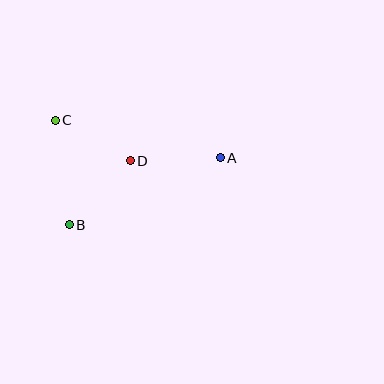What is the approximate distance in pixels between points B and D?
The distance between B and D is approximately 89 pixels.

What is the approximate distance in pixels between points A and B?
The distance between A and B is approximately 165 pixels.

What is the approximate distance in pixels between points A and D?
The distance between A and D is approximately 90 pixels.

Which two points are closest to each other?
Points C and D are closest to each other.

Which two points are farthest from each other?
Points A and C are farthest from each other.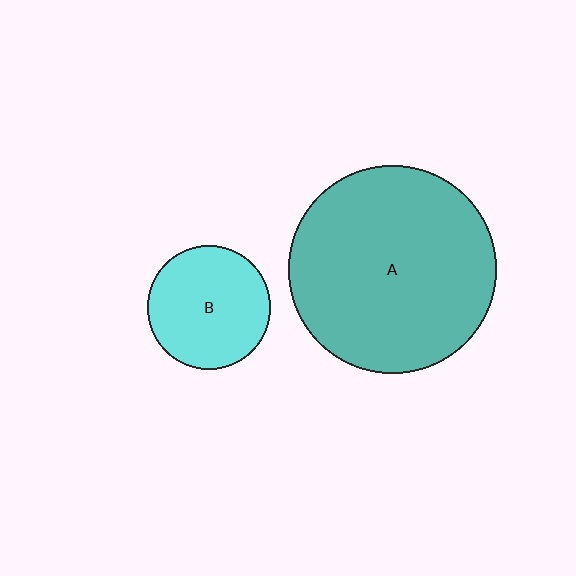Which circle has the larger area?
Circle A (teal).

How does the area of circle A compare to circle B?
Approximately 2.9 times.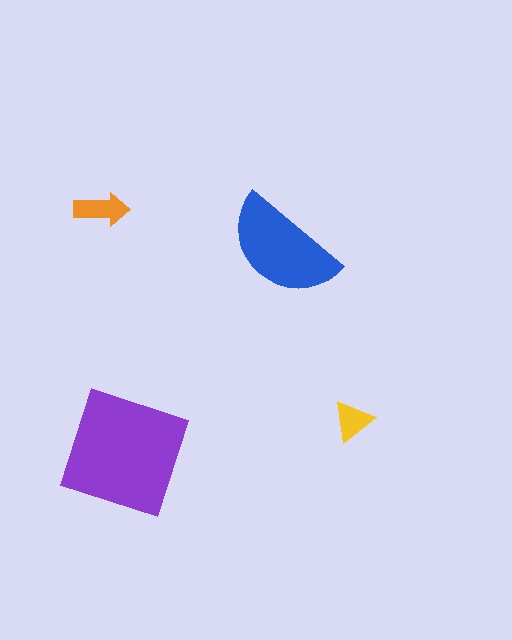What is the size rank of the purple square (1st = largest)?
1st.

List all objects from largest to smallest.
The purple square, the blue semicircle, the orange arrow, the yellow triangle.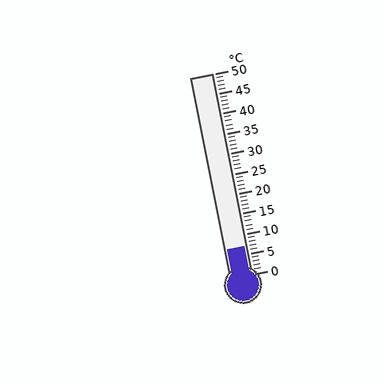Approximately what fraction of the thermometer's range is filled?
The thermometer is filled to approximately 15% of its range.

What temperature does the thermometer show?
The thermometer shows approximately 7°C.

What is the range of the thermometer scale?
The thermometer scale ranges from 0°C to 50°C.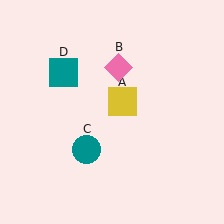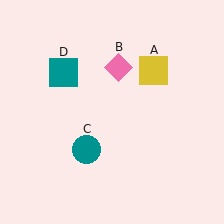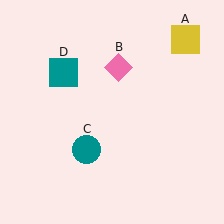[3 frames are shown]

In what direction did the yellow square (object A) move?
The yellow square (object A) moved up and to the right.